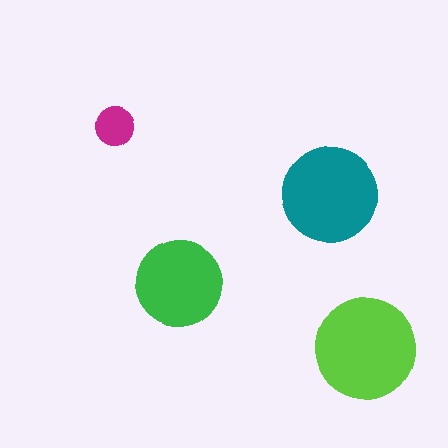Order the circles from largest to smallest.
the lime one, the teal one, the green one, the magenta one.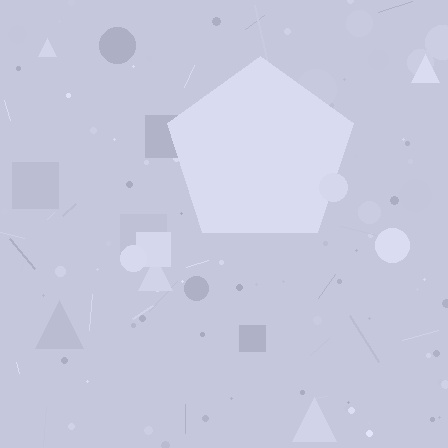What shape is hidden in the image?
A pentagon is hidden in the image.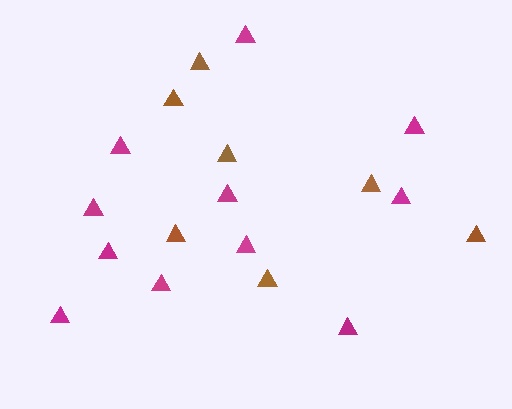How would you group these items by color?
There are 2 groups: one group of magenta triangles (11) and one group of brown triangles (7).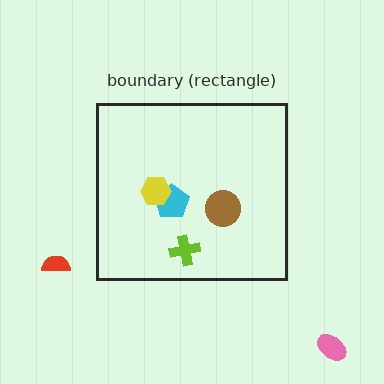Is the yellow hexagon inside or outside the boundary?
Inside.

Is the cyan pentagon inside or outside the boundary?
Inside.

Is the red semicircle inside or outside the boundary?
Outside.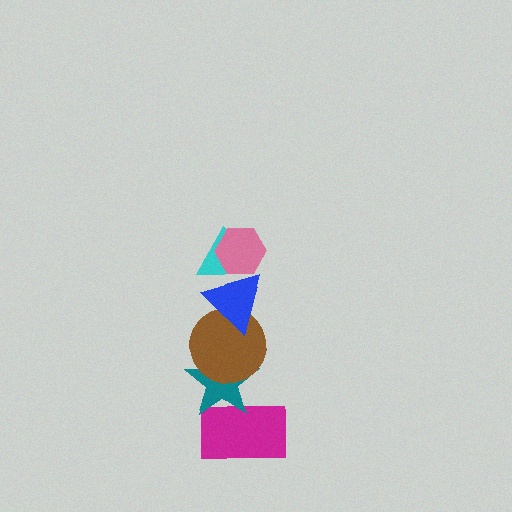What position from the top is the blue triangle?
The blue triangle is 3rd from the top.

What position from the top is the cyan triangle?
The cyan triangle is 2nd from the top.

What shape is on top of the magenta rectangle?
The teal star is on top of the magenta rectangle.